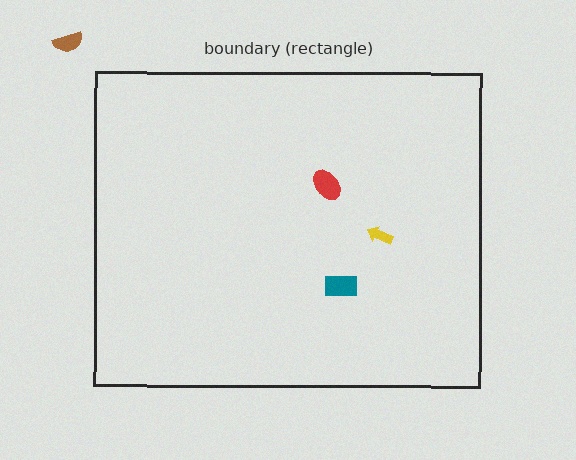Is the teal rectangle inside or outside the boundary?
Inside.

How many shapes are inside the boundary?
3 inside, 1 outside.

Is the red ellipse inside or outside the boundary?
Inside.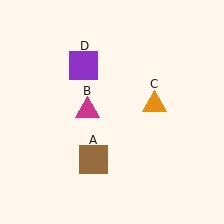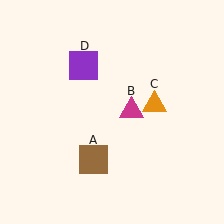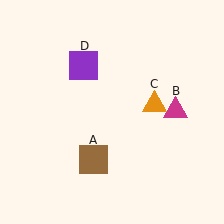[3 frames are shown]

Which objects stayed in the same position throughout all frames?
Brown square (object A) and orange triangle (object C) and purple square (object D) remained stationary.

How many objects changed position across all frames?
1 object changed position: magenta triangle (object B).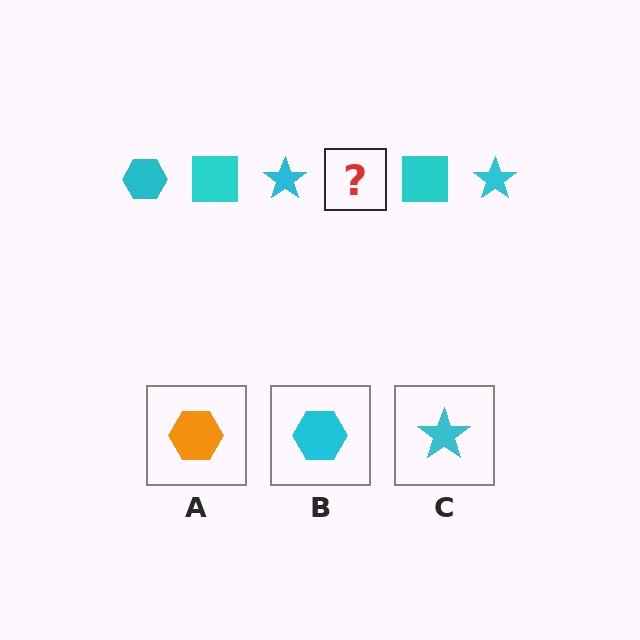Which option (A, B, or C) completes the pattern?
B.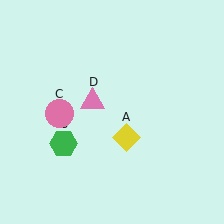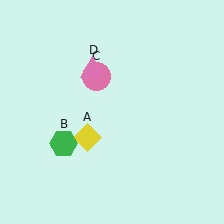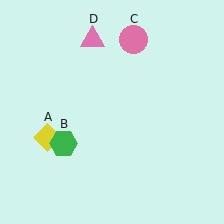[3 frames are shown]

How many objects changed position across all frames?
3 objects changed position: yellow diamond (object A), pink circle (object C), pink triangle (object D).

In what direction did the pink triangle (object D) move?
The pink triangle (object D) moved up.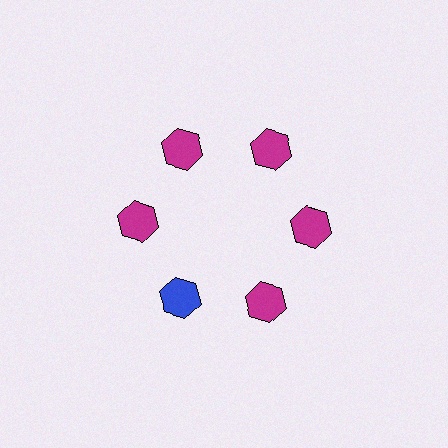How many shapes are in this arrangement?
There are 6 shapes arranged in a ring pattern.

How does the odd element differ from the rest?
It has a different color: blue instead of magenta.